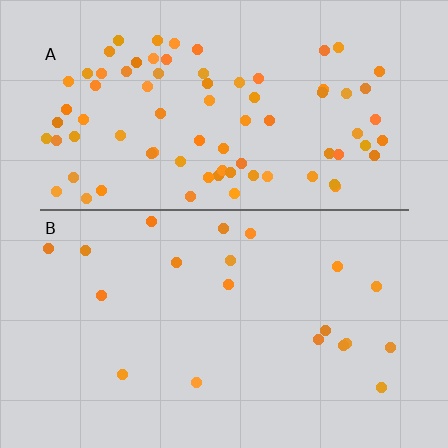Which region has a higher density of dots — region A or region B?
A (the top).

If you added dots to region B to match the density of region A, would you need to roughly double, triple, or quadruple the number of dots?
Approximately quadruple.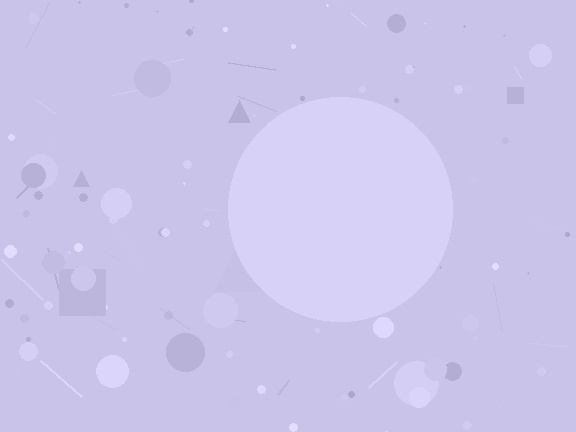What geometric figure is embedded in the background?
A circle is embedded in the background.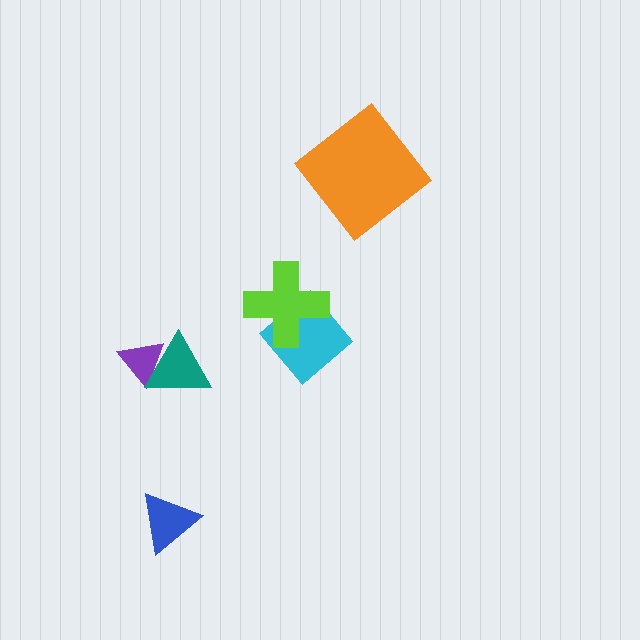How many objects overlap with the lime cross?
1 object overlaps with the lime cross.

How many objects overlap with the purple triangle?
1 object overlaps with the purple triangle.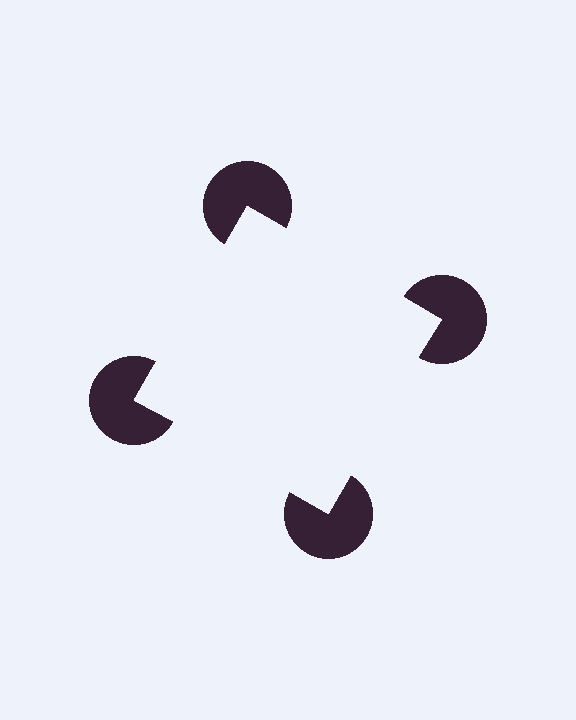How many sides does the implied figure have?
4 sides.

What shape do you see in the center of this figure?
An illusory square — its edges are inferred from the aligned wedge cuts in the pac-man discs, not physically drawn.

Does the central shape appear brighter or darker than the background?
It typically appears slightly brighter than the background, even though no actual brightness change is drawn.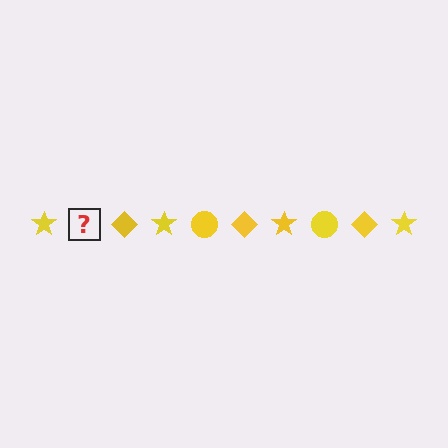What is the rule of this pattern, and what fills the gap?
The rule is that the pattern cycles through star, circle, diamond shapes in yellow. The gap should be filled with a yellow circle.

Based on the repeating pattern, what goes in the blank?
The blank should be a yellow circle.